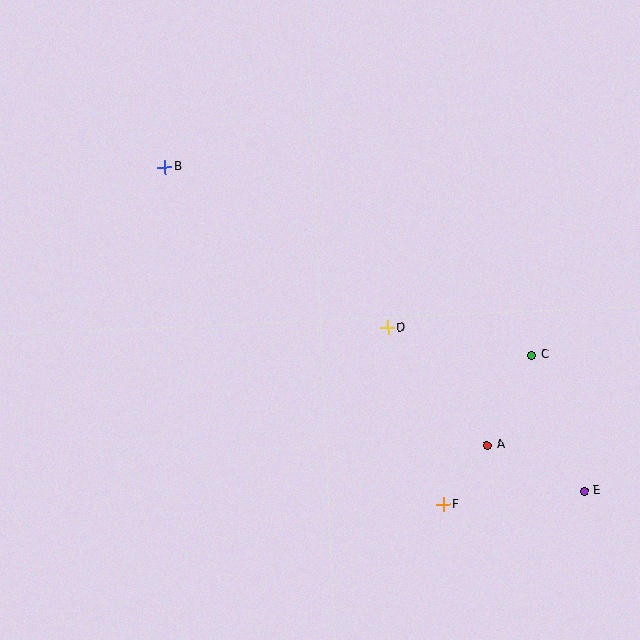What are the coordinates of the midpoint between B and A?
The midpoint between B and A is at (326, 306).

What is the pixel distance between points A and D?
The distance between A and D is 154 pixels.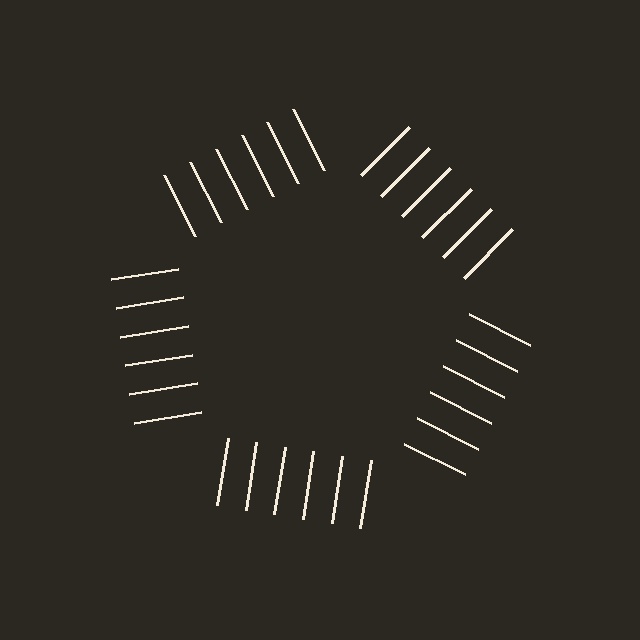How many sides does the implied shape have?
5 sides — the line-ends trace a pentagon.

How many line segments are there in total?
30 — 6 along each of the 5 edges.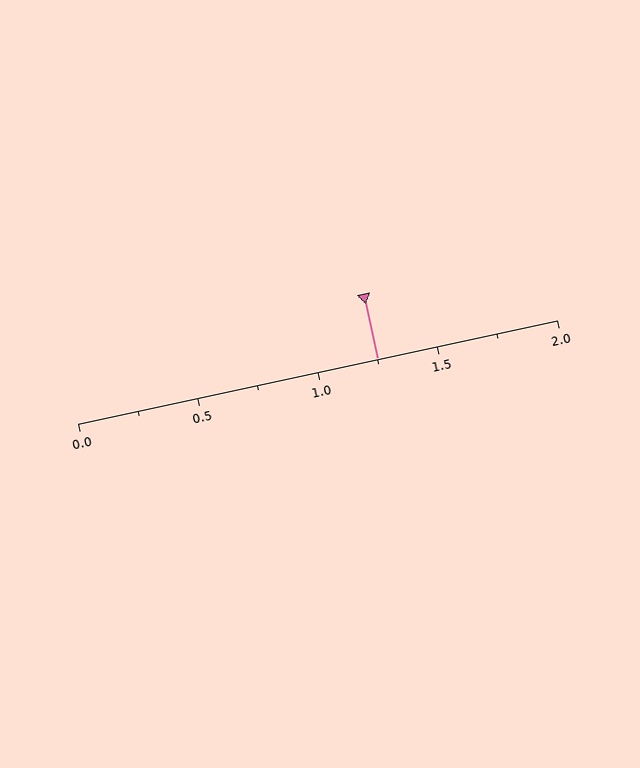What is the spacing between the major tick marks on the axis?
The major ticks are spaced 0.5 apart.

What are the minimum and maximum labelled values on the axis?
The axis runs from 0.0 to 2.0.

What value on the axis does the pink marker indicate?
The marker indicates approximately 1.25.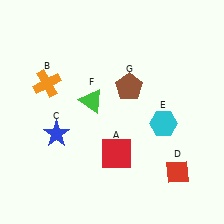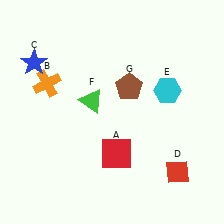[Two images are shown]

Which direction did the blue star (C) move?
The blue star (C) moved up.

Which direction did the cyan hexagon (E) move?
The cyan hexagon (E) moved up.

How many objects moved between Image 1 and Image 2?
2 objects moved between the two images.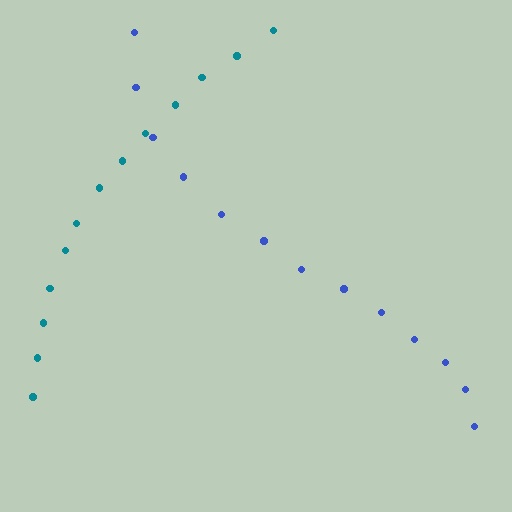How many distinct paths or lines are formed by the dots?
There are 2 distinct paths.